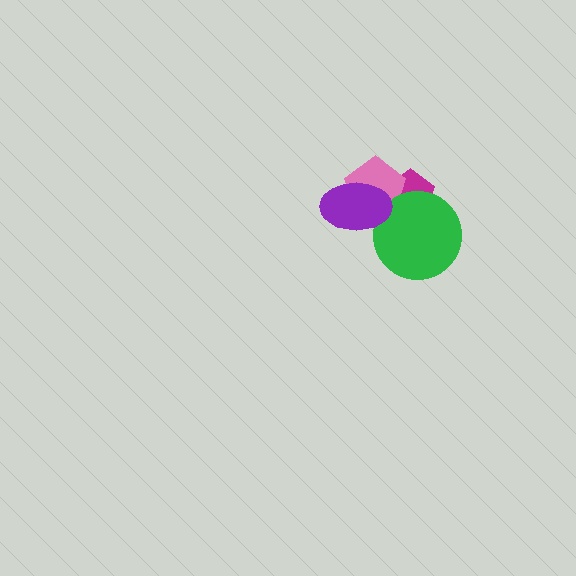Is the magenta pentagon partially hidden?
Yes, it is partially covered by another shape.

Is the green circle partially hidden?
Yes, it is partially covered by another shape.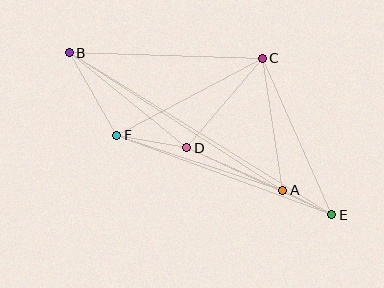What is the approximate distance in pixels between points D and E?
The distance between D and E is approximately 160 pixels.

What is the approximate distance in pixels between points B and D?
The distance between B and D is approximately 151 pixels.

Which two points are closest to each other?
Points A and E are closest to each other.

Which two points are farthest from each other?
Points B and E are farthest from each other.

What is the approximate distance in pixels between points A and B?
The distance between A and B is approximately 254 pixels.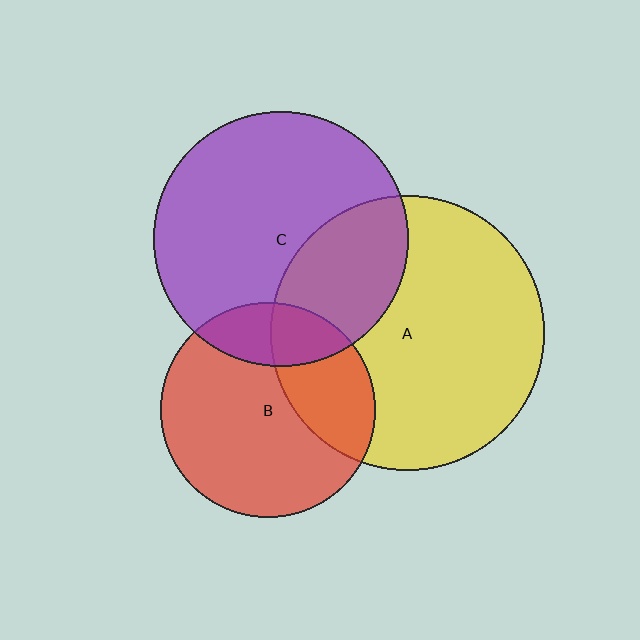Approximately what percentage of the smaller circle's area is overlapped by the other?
Approximately 30%.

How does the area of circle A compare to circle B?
Approximately 1.6 times.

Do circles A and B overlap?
Yes.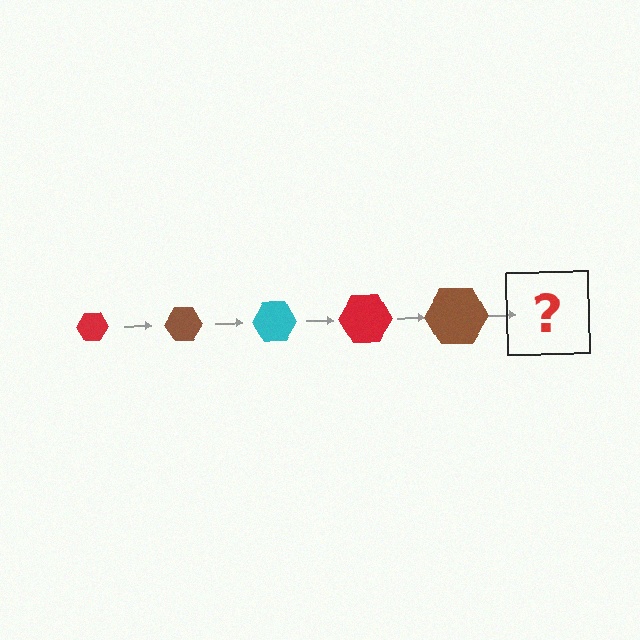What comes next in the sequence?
The next element should be a cyan hexagon, larger than the previous one.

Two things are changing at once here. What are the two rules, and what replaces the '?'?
The two rules are that the hexagon grows larger each step and the color cycles through red, brown, and cyan. The '?' should be a cyan hexagon, larger than the previous one.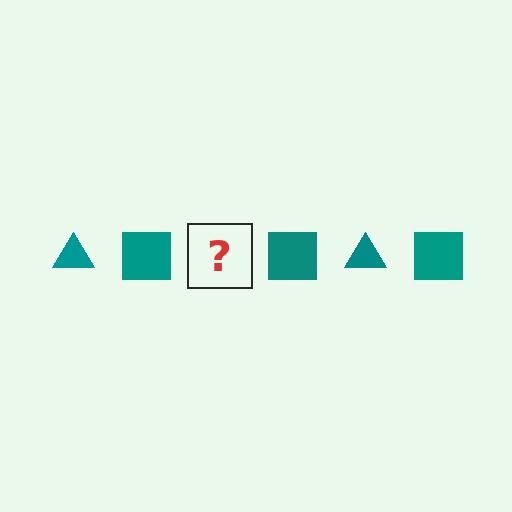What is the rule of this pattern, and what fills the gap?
The rule is that the pattern cycles through triangle, square shapes in teal. The gap should be filled with a teal triangle.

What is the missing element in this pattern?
The missing element is a teal triangle.